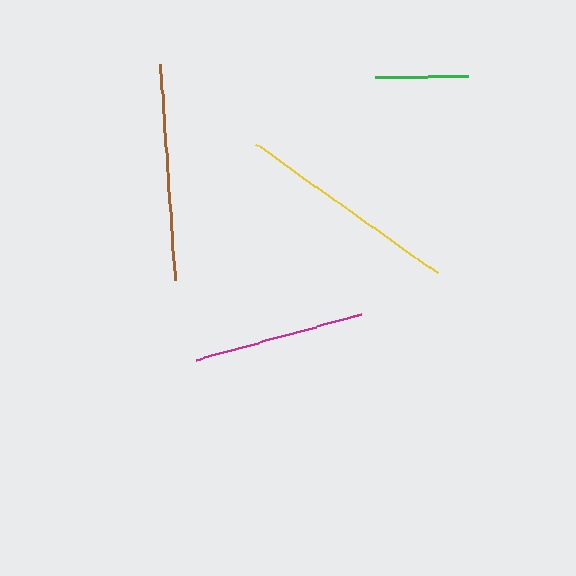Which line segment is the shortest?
The green line is the shortest at approximately 93 pixels.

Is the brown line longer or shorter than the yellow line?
The yellow line is longer than the brown line.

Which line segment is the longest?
The yellow line is the longest at approximately 222 pixels.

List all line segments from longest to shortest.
From longest to shortest: yellow, brown, magenta, green.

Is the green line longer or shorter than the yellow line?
The yellow line is longer than the green line.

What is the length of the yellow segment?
The yellow segment is approximately 222 pixels long.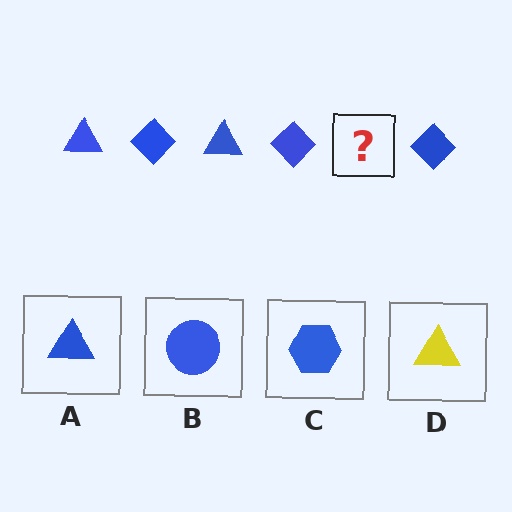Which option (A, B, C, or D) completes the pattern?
A.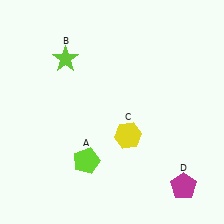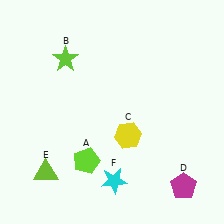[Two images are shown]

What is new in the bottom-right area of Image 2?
A cyan star (F) was added in the bottom-right area of Image 2.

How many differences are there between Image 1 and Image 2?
There are 2 differences between the two images.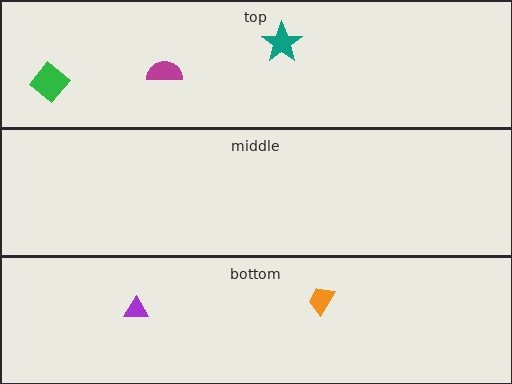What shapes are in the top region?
The magenta semicircle, the green diamond, the teal star.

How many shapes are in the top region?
3.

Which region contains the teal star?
The top region.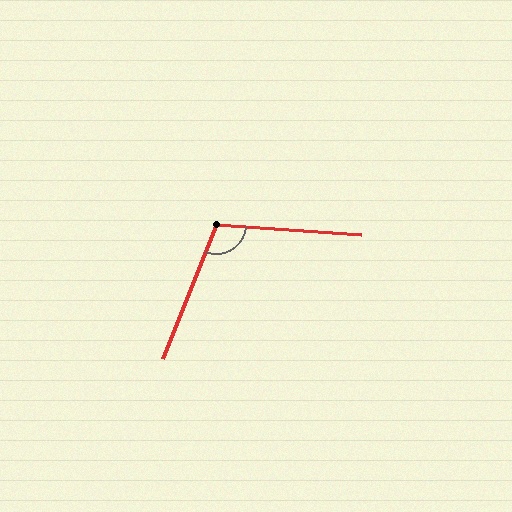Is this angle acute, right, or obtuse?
It is obtuse.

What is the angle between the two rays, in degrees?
Approximately 108 degrees.